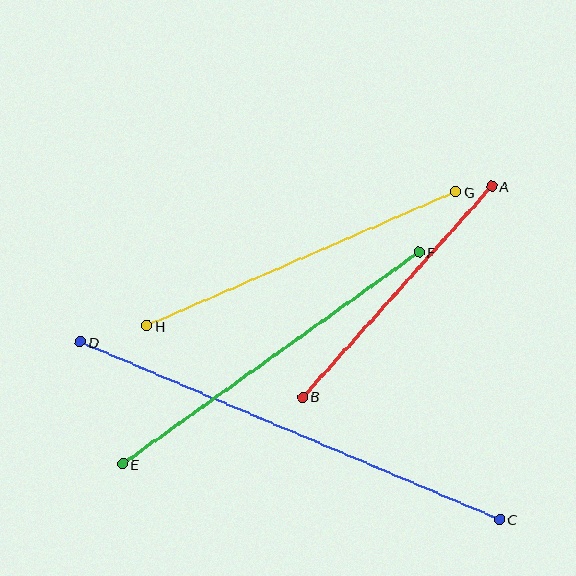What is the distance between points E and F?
The distance is approximately 364 pixels.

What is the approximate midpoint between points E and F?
The midpoint is at approximately (271, 358) pixels.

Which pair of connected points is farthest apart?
Points C and D are farthest apart.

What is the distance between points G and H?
The distance is approximately 337 pixels.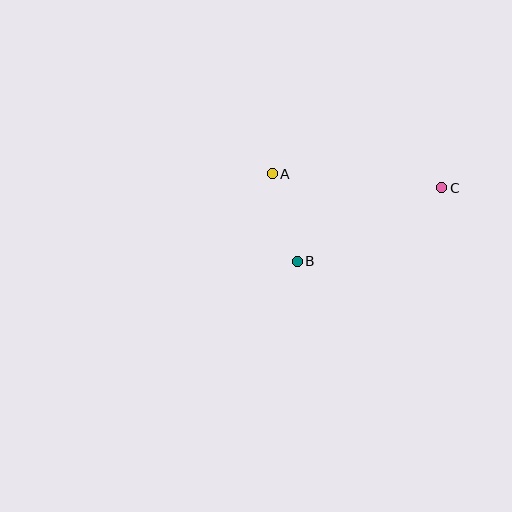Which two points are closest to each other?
Points A and B are closest to each other.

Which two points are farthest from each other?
Points A and C are farthest from each other.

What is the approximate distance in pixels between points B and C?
The distance between B and C is approximately 162 pixels.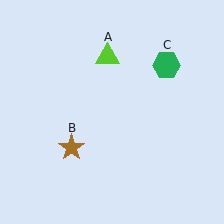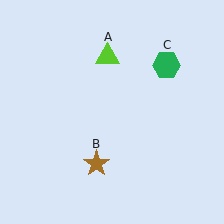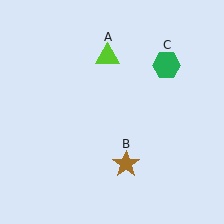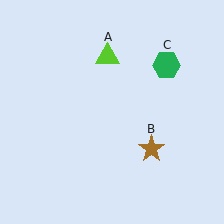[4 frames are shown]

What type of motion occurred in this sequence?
The brown star (object B) rotated counterclockwise around the center of the scene.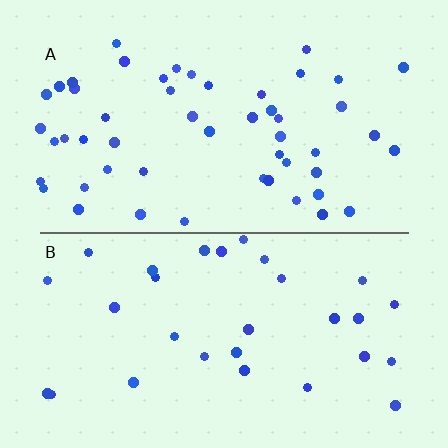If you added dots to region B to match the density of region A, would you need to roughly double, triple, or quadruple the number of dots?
Approximately double.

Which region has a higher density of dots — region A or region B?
A (the top).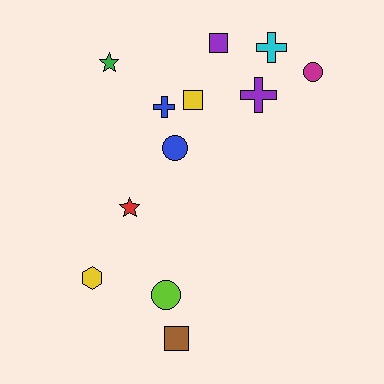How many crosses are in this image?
There are 3 crosses.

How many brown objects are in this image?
There is 1 brown object.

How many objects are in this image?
There are 12 objects.